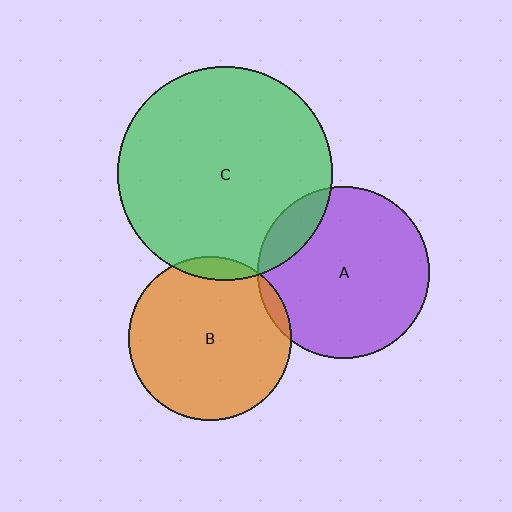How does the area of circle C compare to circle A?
Approximately 1.6 times.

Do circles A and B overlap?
Yes.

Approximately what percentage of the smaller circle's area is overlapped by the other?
Approximately 5%.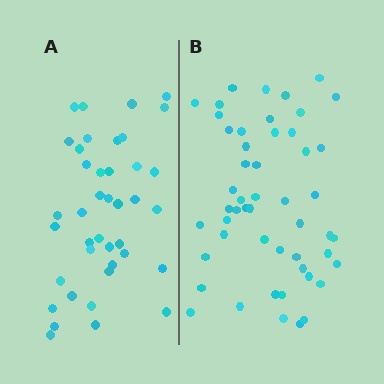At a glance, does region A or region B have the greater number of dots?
Region B (the right region) has more dots.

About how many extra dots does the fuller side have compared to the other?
Region B has roughly 12 or so more dots than region A.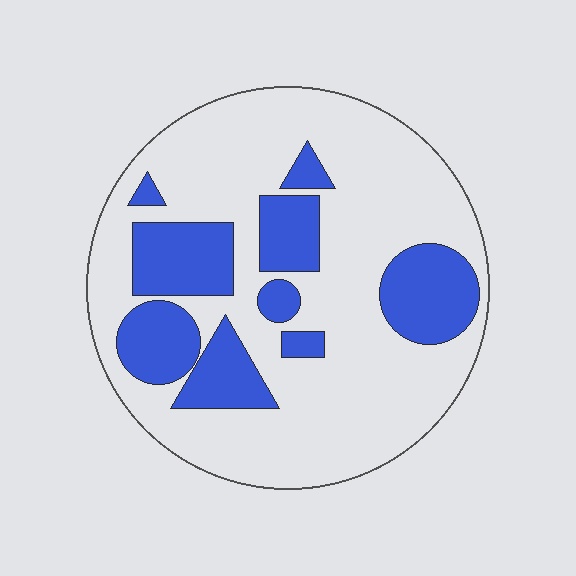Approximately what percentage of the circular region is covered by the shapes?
Approximately 30%.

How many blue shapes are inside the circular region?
9.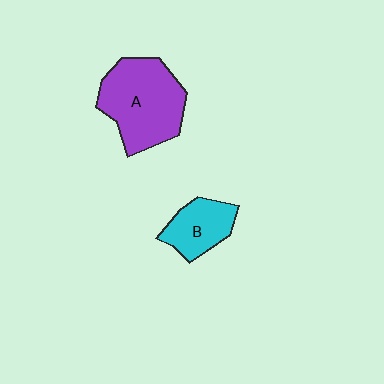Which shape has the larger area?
Shape A (purple).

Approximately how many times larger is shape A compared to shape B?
Approximately 2.0 times.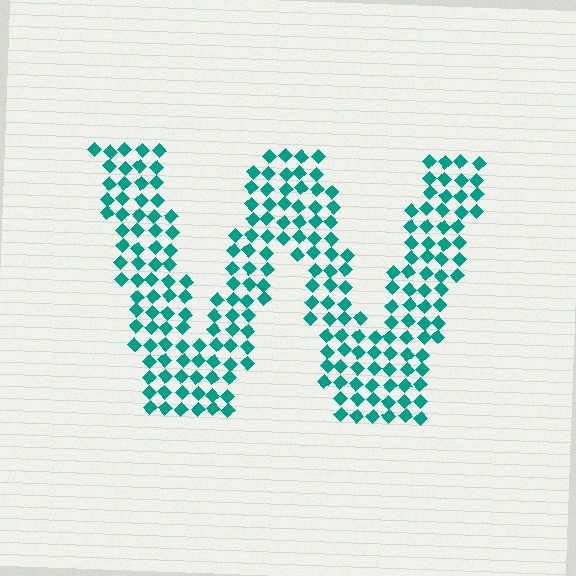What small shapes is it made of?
It is made of small diamonds.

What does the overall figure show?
The overall figure shows the letter W.